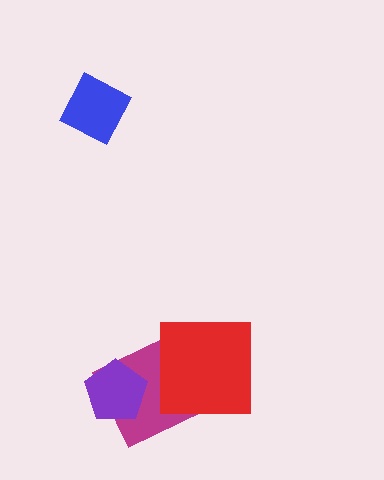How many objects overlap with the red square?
1 object overlaps with the red square.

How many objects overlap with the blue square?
0 objects overlap with the blue square.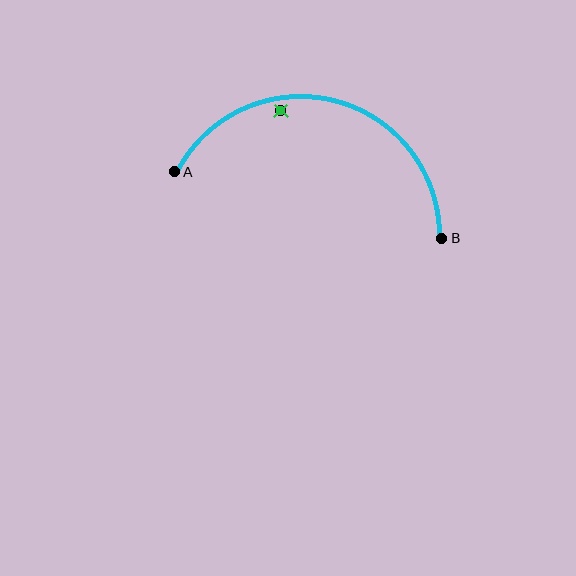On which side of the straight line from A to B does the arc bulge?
The arc bulges above the straight line connecting A and B.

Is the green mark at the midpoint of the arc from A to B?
No — the green mark does not lie on the arc at all. It sits slightly inside the curve.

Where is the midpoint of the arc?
The arc midpoint is the point on the curve farthest from the straight line joining A and B. It sits above that line.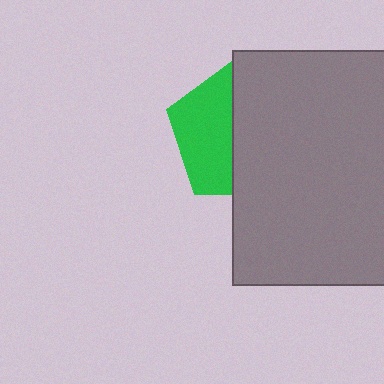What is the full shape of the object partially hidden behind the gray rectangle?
The partially hidden object is a green pentagon.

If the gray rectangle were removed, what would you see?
You would see the complete green pentagon.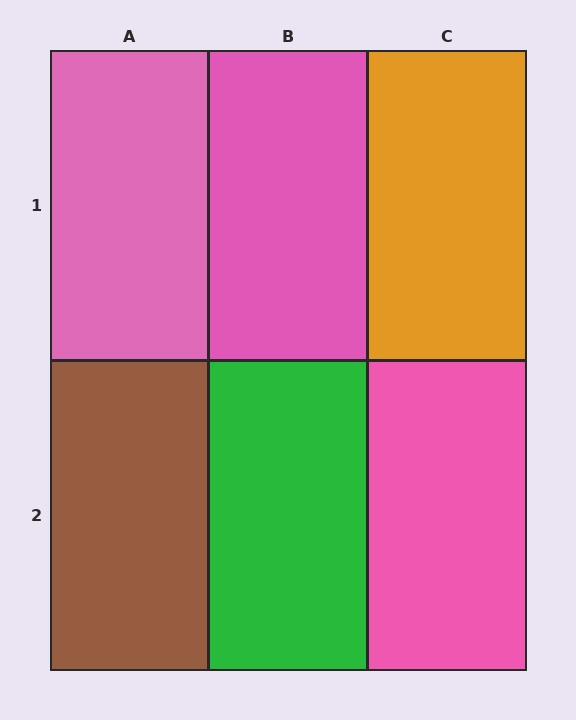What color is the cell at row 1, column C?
Orange.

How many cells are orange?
1 cell is orange.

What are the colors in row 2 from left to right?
Brown, green, pink.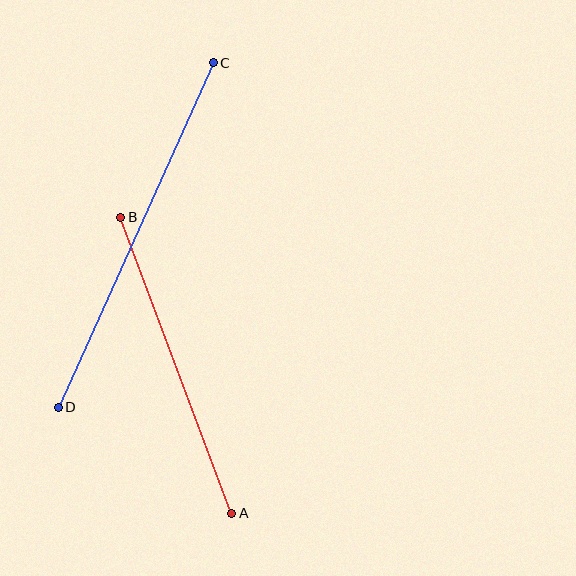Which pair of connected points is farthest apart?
Points C and D are farthest apart.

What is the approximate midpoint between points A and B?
The midpoint is at approximately (176, 365) pixels.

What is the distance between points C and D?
The distance is approximately 378 pixels.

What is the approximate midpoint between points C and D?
The midpoint is at approximately (136, 235) pixels.